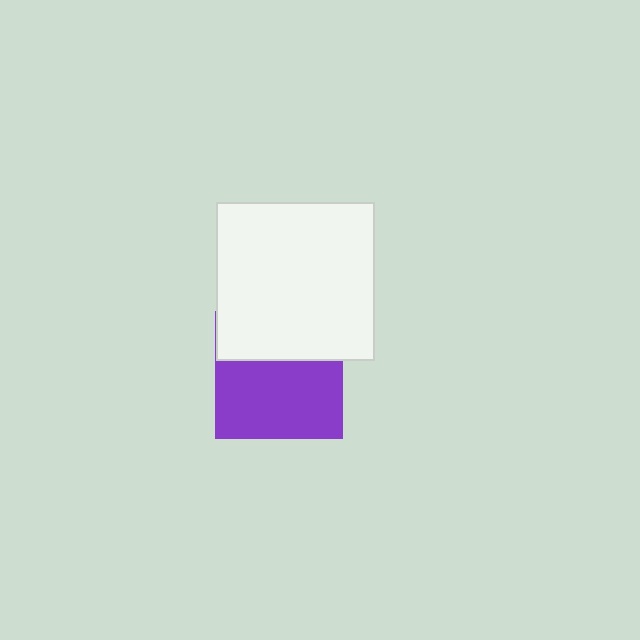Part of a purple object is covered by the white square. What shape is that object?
It is a square.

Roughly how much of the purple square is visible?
About half of it is visible (roughly 61%).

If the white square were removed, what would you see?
You would see the complete purple square.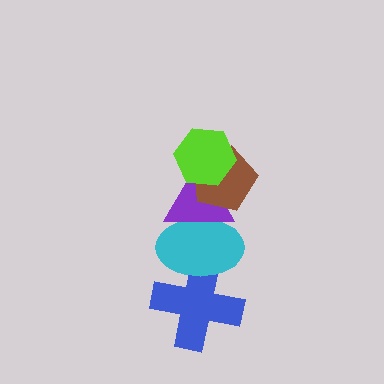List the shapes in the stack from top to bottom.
From top to bottom: the lime hexagon, the brown pentagon, the purple triangle, the cyan ellipse, the blue cross.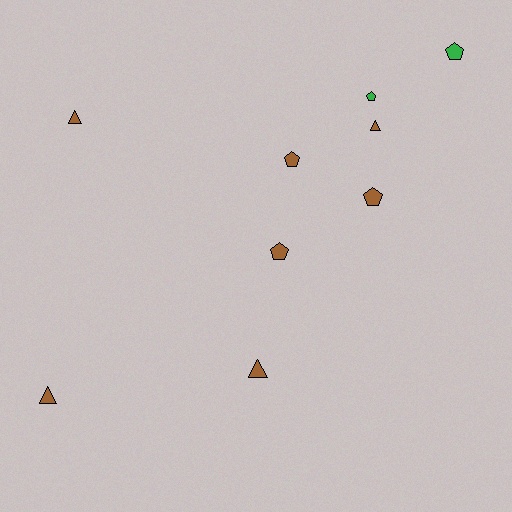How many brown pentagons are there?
There are 3 brown pentagons.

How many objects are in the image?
There are 9 objects.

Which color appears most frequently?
Brown, with 7 objects.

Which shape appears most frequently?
Pentagon, with 5 objects.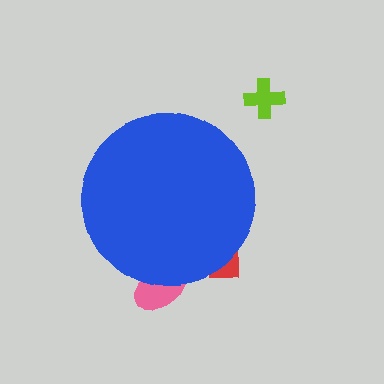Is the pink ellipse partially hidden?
Yes, the pink ellipse is partially hidden behind the blue circle.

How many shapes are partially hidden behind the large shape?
2 shapes are partially hidden.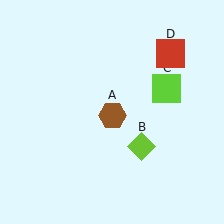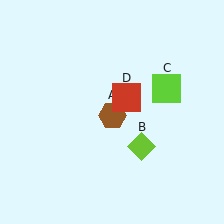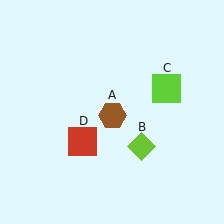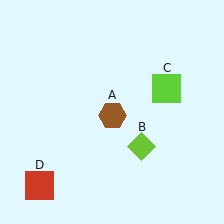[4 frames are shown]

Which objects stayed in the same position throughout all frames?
Brown hexagon (object A) and lime diamond (object B) and lime square (object C) remained stationary.